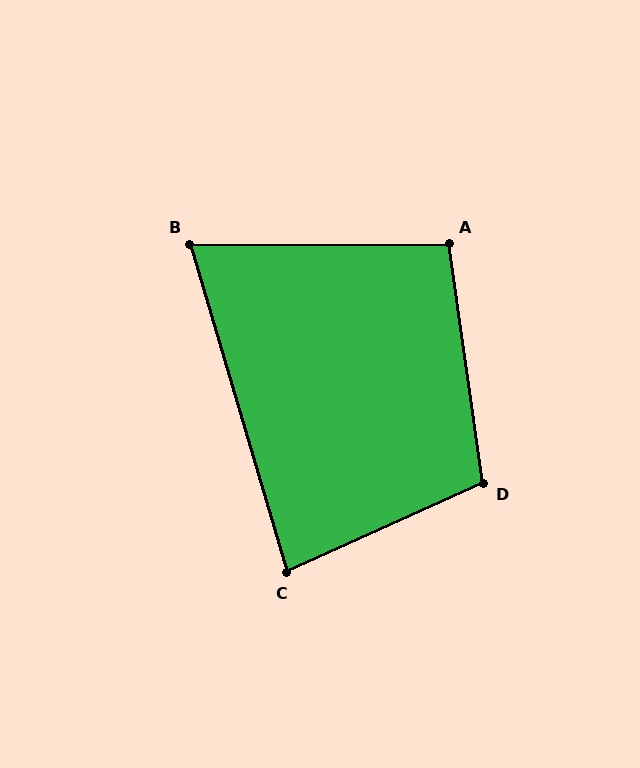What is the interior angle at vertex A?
Approximately 98 degrees (obtuse).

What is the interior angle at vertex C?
Approximately 82 degrees (acute).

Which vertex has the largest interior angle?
D, at approximately 106 degrees.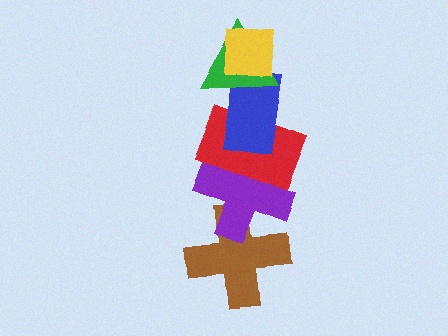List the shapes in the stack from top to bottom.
From top to bottom: the yellow square, the green triangle, the blue rectangle, the red rectangle, the purple cross, the brown cross.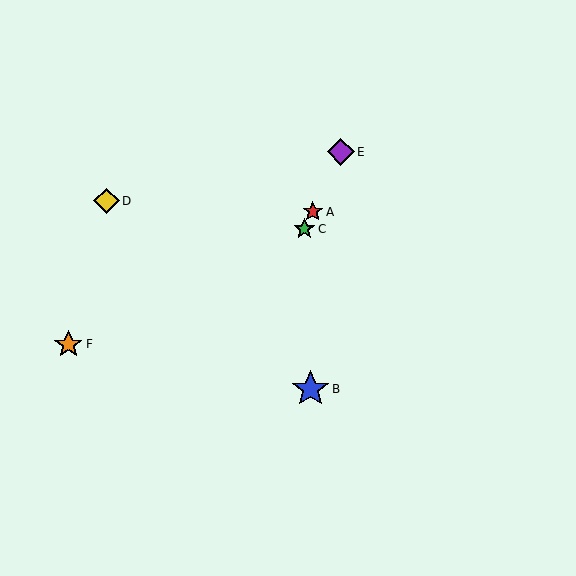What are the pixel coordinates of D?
Object D is at (106, 201).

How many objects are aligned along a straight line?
3 objects (A, C, E) are aligned along a straight line.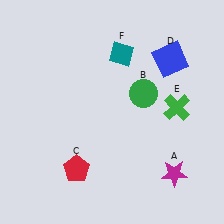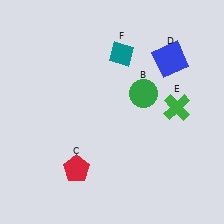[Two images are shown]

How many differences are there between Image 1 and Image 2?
There is 1 difference between the two images.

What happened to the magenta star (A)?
The magenta star (A) was removed in Image 2. It was in the bottom-right area of Image 1.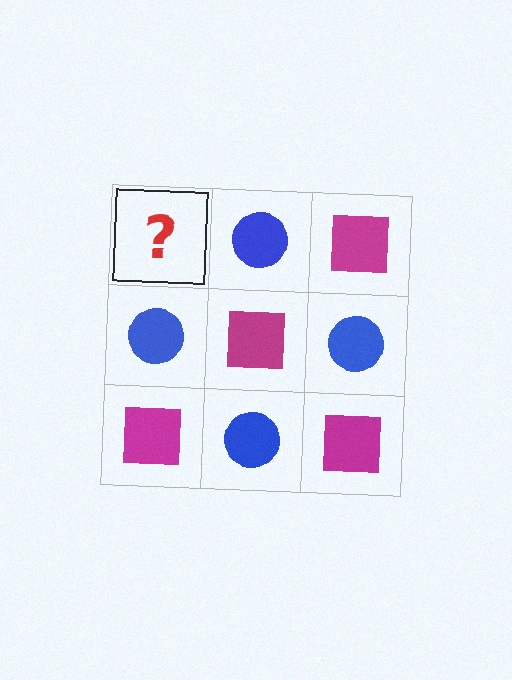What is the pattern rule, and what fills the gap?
The rule is that it alternates magenta square and blue circle in a checkerboard pattern. The gap should be filled with a magenta square.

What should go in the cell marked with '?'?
The missing cell should contain a magenta square.